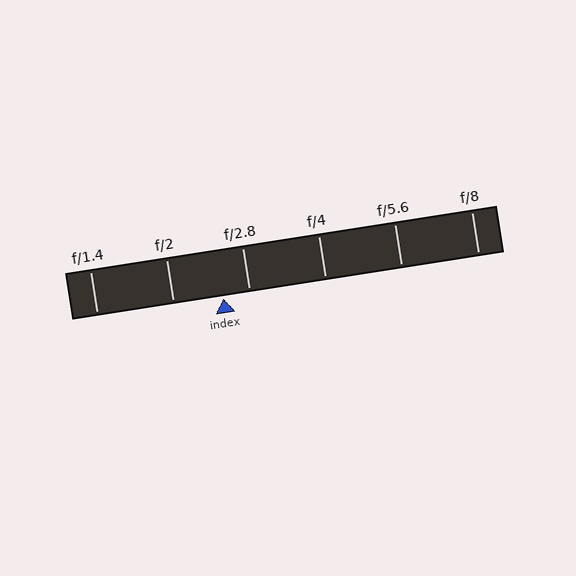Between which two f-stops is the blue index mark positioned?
The index mark is between f/2 and f/2.8.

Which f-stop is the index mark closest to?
The index mark is closest to f/2.8.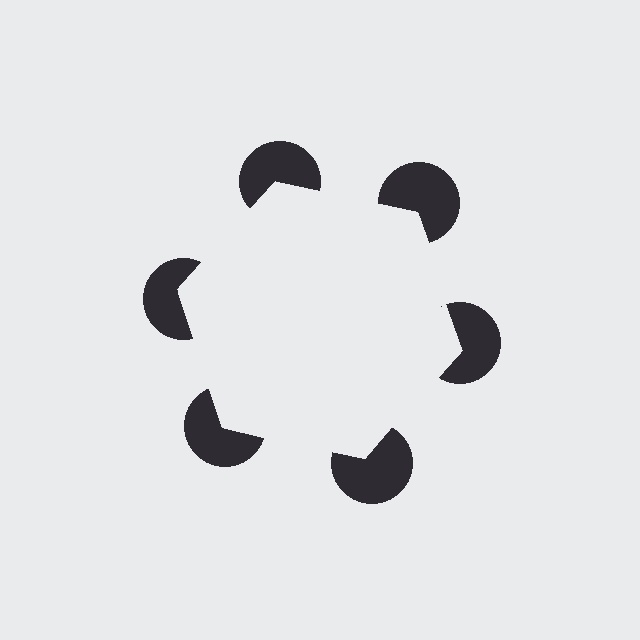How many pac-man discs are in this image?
There are 6 — one at each vertex of the illusory hexagon.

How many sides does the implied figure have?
6 sides.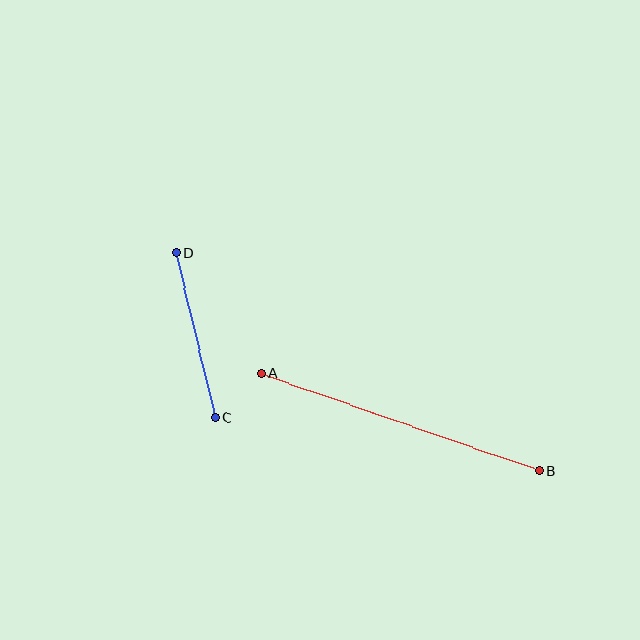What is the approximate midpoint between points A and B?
The midpoint is at approximately (400, 422) pixels.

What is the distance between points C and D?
The distance is approximately 170 pixels.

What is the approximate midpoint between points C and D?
The midpoint is at approximately (196, 335) pixels.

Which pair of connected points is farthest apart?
Points A and B are farthest apart.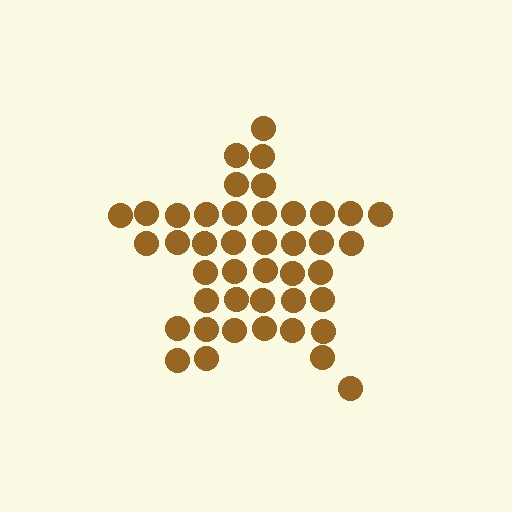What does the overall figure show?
The overall figure shows a star.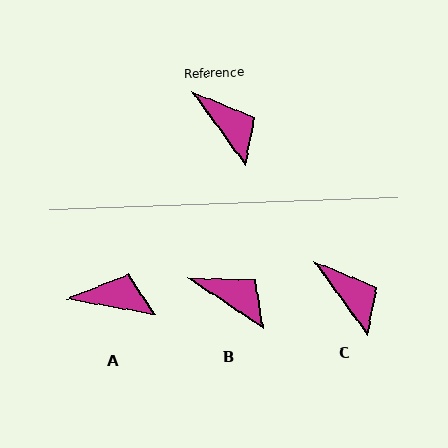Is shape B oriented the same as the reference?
No, it is off by about 21 degrees.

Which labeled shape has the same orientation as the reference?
C.